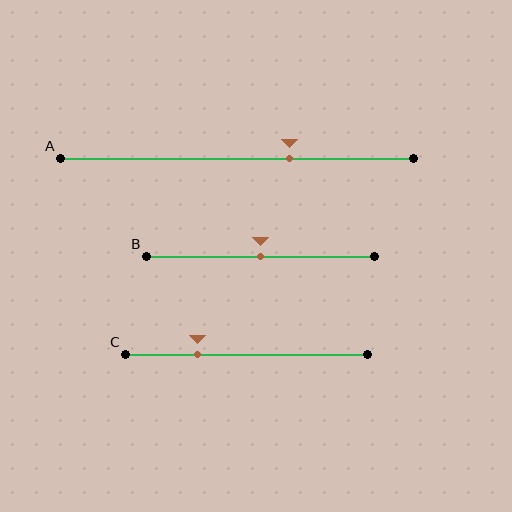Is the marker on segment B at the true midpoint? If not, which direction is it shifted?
Yes, the marker on segment B is at the true midpoint.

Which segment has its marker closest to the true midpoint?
Segment B has its marker closest to the true midpoint.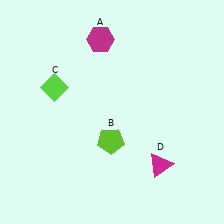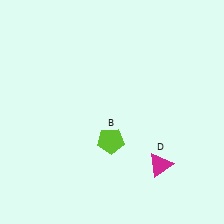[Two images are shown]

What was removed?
The magenta hexagon (A), the lime diamond (C) were removed in Image 2.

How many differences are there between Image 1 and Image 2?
There are 2 differences between the two images.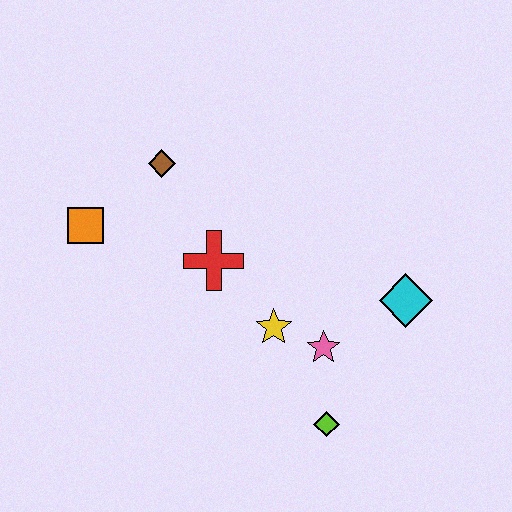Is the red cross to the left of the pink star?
Yes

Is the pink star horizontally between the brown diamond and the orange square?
No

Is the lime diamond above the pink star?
No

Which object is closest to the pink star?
The yellow star is closest to the pink star.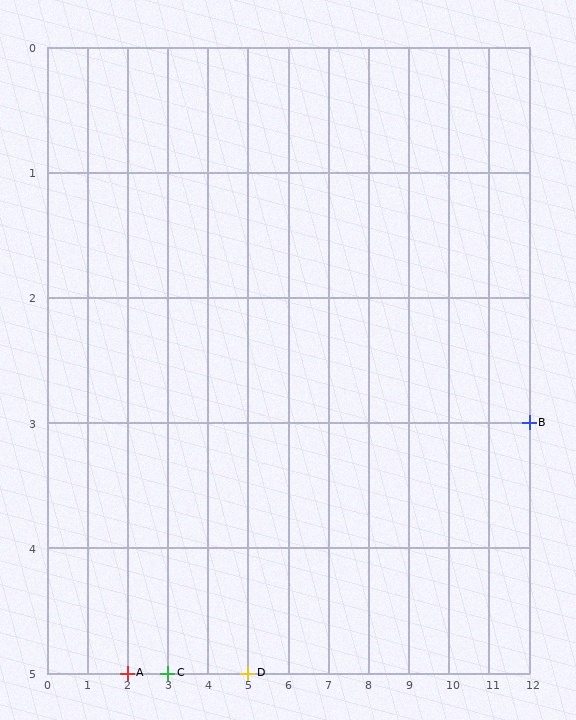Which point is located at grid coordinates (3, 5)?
Point C is at (3, 5).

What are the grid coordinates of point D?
Point D is at grid coordinates (5, 5).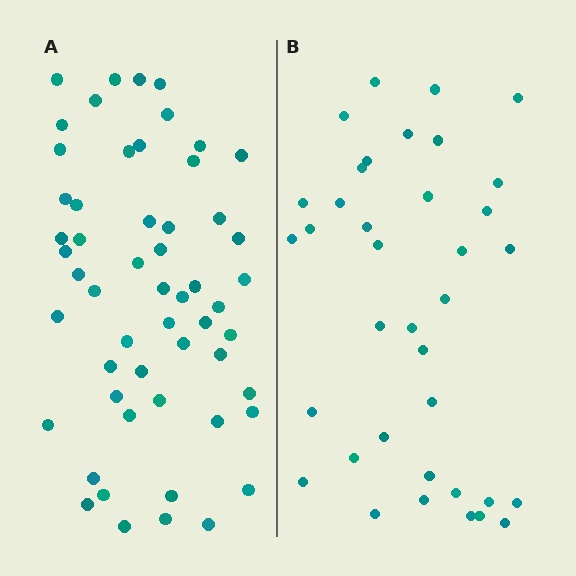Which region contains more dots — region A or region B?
Region A (the left region) has more dots.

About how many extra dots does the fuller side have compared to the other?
Region A has approximately 20 more dots than region B.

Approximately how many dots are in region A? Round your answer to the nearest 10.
About 60 dots. (The exact count is 55, which rounds to 60.)